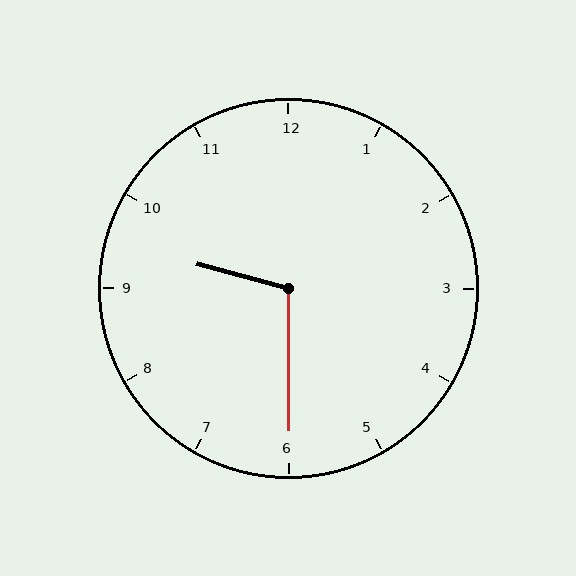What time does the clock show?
9:30.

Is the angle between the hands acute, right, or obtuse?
It is obtuse.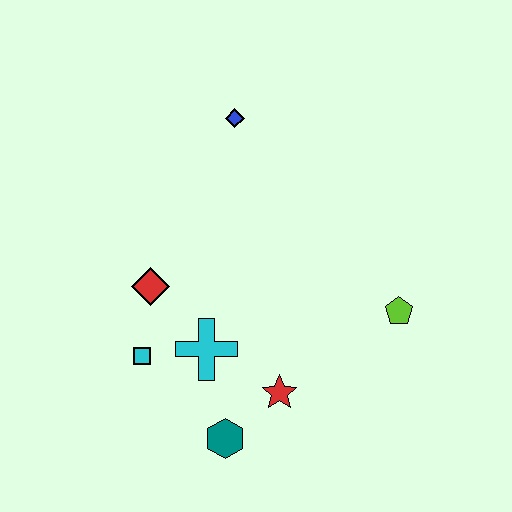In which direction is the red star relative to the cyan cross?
The red star is to the right of the cyan cross.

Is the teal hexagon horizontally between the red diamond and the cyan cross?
No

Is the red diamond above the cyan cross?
Yes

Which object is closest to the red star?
The teal hexagon is closest to the red star.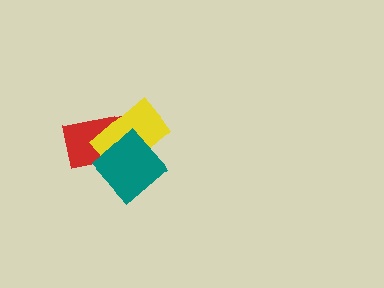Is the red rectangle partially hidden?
Yes, it is partially covered by another shape.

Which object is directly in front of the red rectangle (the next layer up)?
The yellow rectangle is directly in front of the red rectangle.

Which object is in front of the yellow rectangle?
The teal diamond is in front of the yellow rectangle.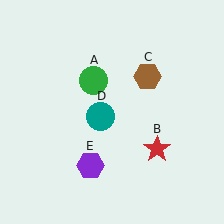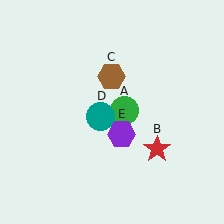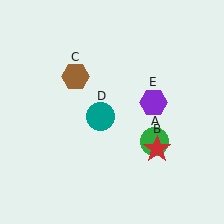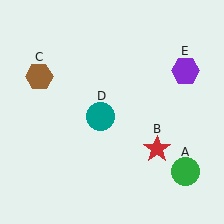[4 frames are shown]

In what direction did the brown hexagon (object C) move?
The brown hexagon (object C) moved left.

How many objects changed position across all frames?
3 objects changed position: green circle (object A), brown hexagon (object C), purple hexagon (object E).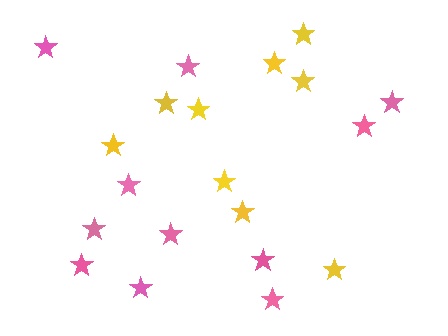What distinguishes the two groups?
There are 2 groups: one group of pink stars (11) and one group of yellow stars (9).